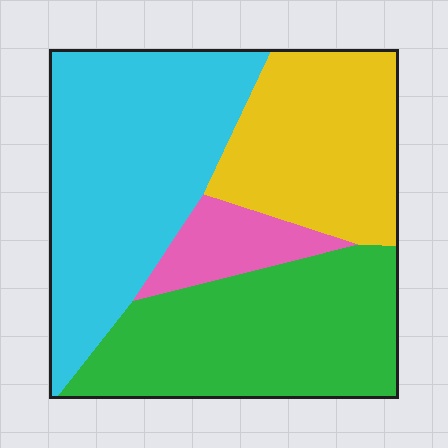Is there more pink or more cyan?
Cyan.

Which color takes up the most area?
Cyan, at roughly 35%.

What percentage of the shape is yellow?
Yellow takes up about one quarter (1/4) of the shape.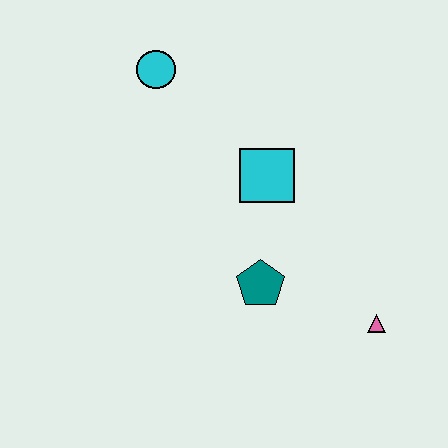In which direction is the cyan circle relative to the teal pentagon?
The cyan circle is above the teal pentagon.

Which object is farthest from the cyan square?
The pink triangle is farthest from the cyan square.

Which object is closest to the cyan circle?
The cyan square is closest to the cyan circle.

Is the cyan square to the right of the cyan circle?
Yes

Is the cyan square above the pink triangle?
Yes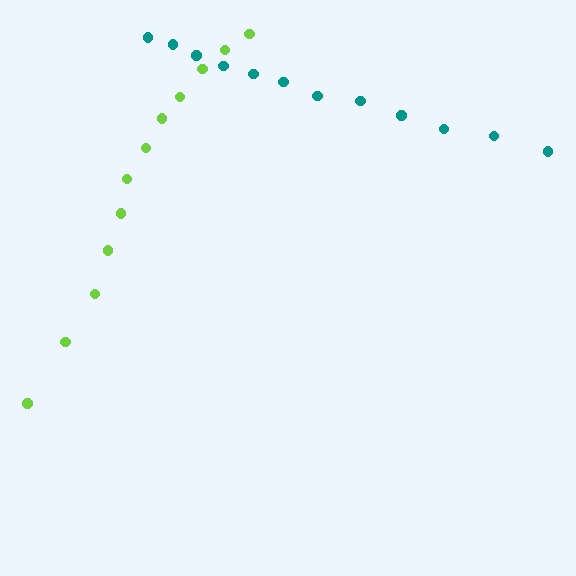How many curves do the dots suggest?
There are 2 distinct paths.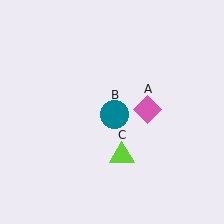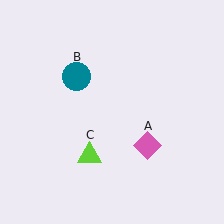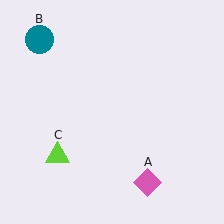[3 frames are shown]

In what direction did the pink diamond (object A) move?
The pink diamond (object A) moved down.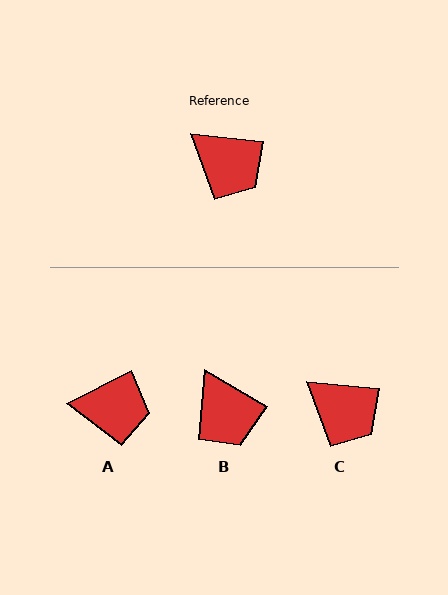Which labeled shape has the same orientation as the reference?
C.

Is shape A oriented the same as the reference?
No, it is off by about 32 degrees.